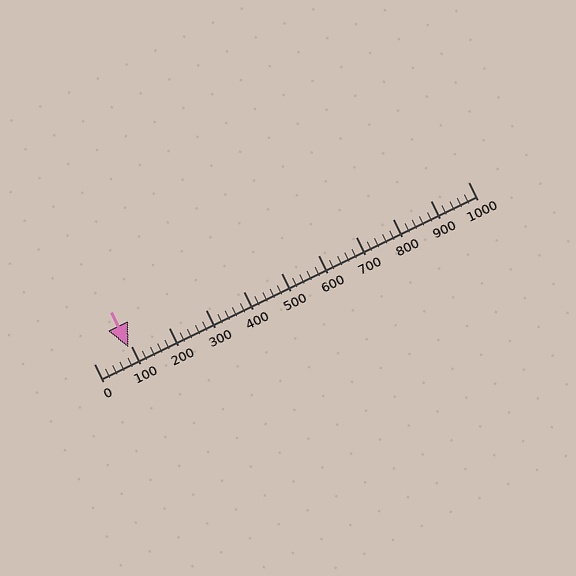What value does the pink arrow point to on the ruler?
The pink arrow points to approximately 94.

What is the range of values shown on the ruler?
The ruler shows values from 0 to 1000.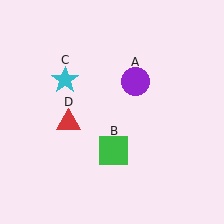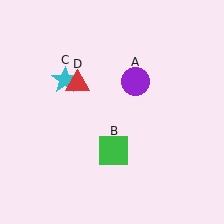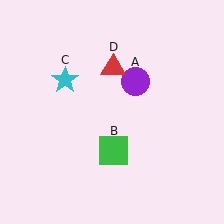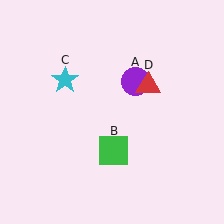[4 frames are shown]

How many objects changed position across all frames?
1 object changed position: red triangle (object D).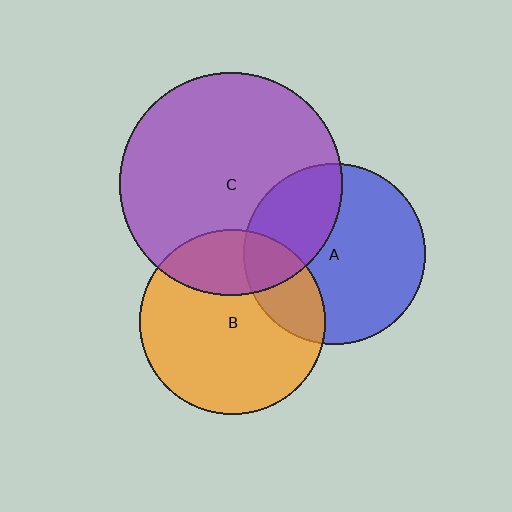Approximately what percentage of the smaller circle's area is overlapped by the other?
Approximately 25%.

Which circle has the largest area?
Circle C (purple).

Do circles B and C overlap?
Yes.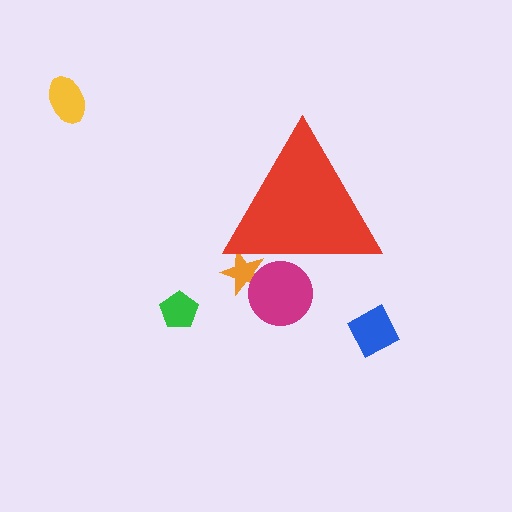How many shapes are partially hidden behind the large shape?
3 shapes are partially hidden.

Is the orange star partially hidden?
Yes, the orange star is partially hidden behind the red triangle.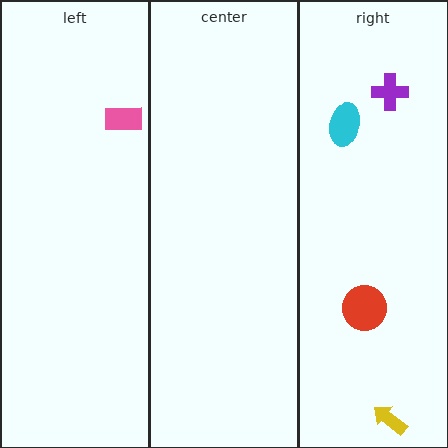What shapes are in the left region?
The pink rectangle.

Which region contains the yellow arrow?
The right region.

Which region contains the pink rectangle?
The left region.